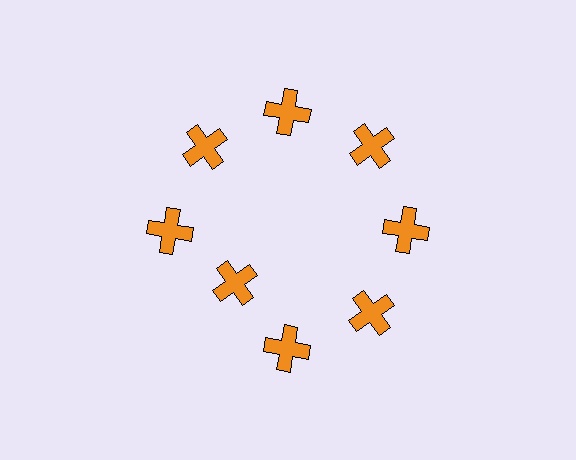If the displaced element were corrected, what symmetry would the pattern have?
It would have 8-fold rotational symmetry — the pattern would map onto itself every 45 degrees.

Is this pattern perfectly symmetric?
No. The 8 orange crosses are arranged in a ring, but one element near the 8 o'clock position is pulled inward toward the center, breaking the 8-fold rotational symmetry.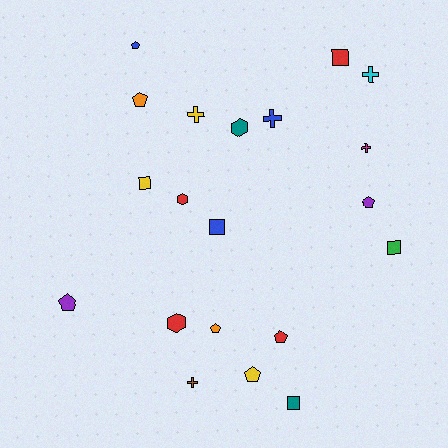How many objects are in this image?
There are 20 objects.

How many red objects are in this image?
There are 4 red objects.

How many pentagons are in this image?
There are 7 pentagons.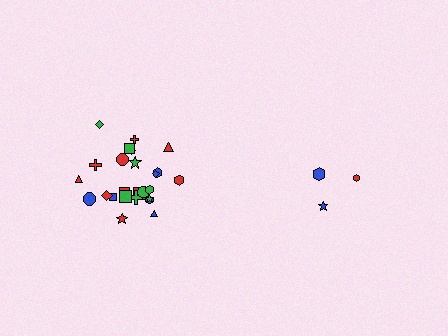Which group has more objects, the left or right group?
The left group.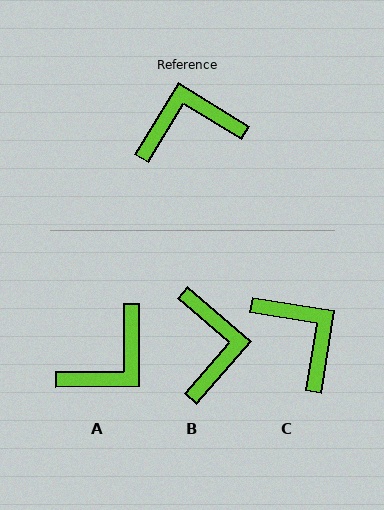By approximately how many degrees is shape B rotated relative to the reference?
Approximately 100 degrees clockwise.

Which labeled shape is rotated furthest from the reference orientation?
A, about 149 degrees away.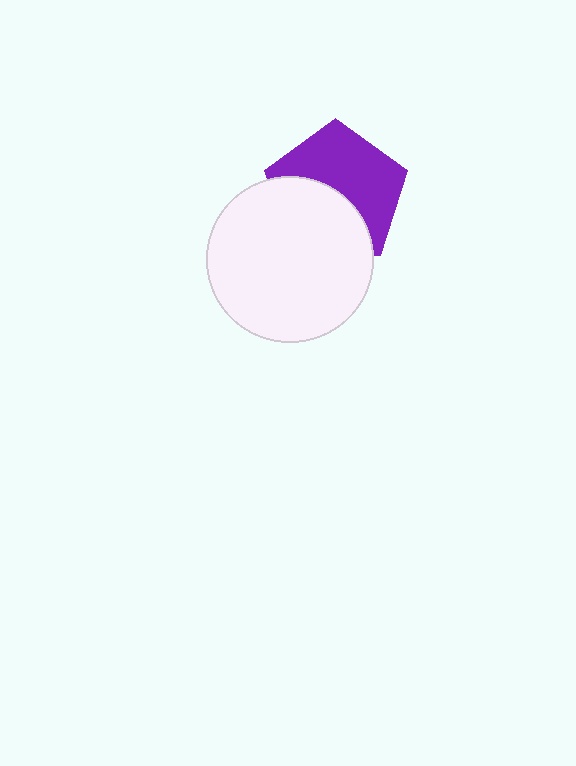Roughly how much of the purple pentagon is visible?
About half of it is visible (roughly 56%).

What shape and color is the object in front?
The object in front is a white circle.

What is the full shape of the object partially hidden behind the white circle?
The partially hidden object is a purple pentagon.